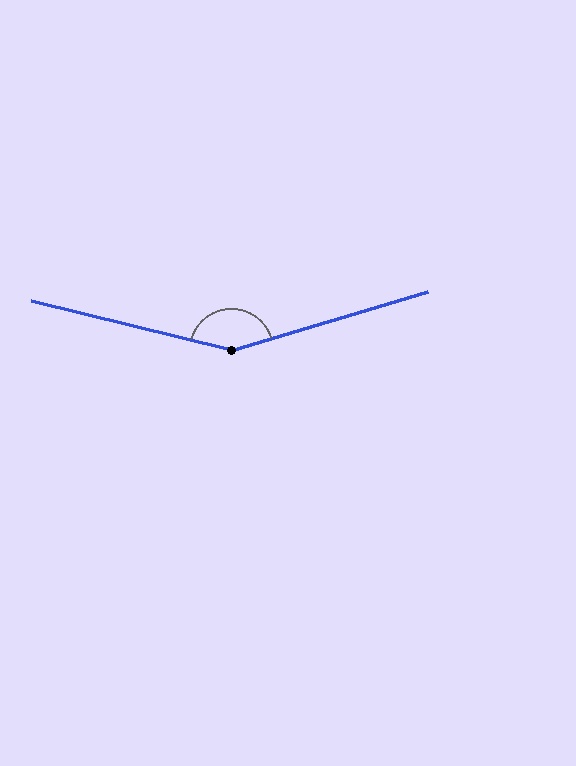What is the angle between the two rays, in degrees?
Approximately 150 degrees.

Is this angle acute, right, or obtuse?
It is obtuse.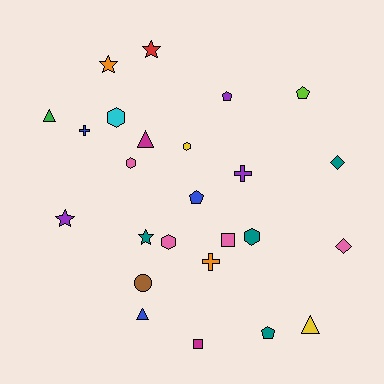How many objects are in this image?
There are 25 objects.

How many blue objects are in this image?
There are 3 blue objects.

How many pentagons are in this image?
There are 4 pentagons.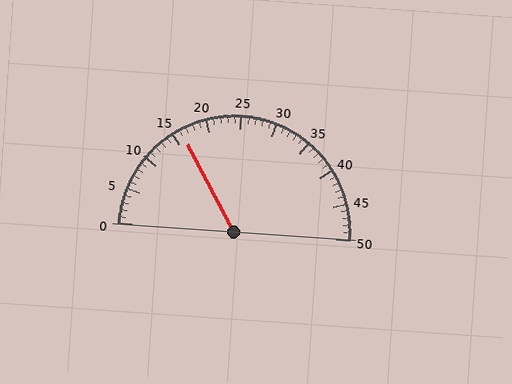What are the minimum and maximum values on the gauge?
The gauge ranges from 0 to 50.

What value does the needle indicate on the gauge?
The needle indicates approximately 16.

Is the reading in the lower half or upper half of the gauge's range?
The reading is in the lower half of the range (0 to 50).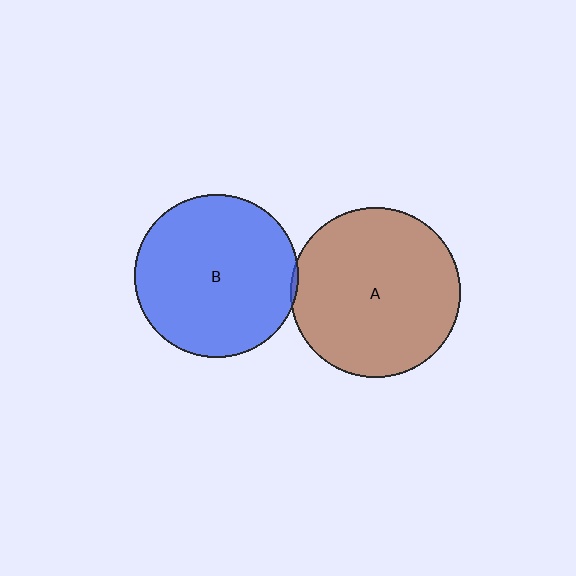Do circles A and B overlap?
Yes.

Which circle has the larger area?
Circle A (brown).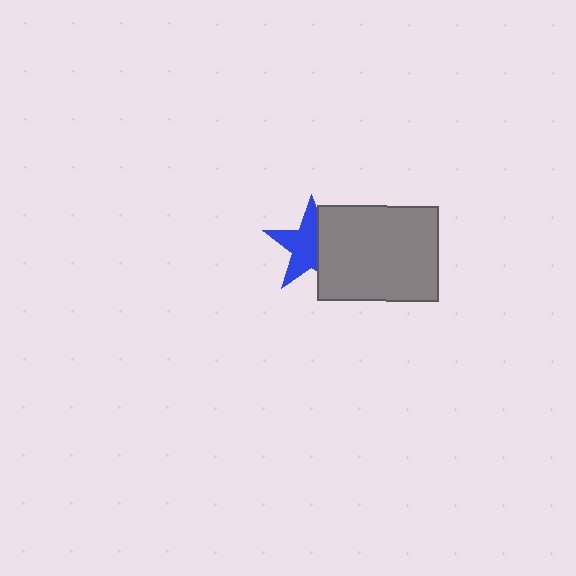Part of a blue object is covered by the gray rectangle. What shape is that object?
It is a star.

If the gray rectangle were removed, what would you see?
You would see the complete blue star.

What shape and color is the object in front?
The object in front is a gray rectangle.